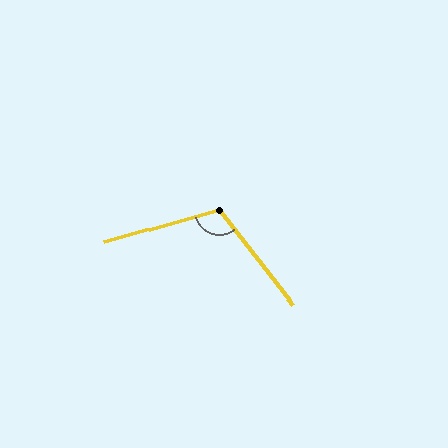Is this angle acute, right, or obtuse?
It is obtuse.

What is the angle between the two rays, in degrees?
Approximately 112 degrees.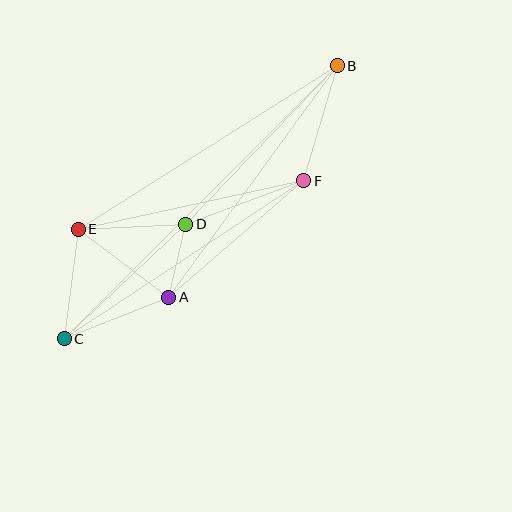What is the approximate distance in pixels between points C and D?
The distance between C and D is approximately 167 pixels.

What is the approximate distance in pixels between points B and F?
The distance between B and F is approximately 120 pixels.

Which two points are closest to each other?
Points A and D are closest to each other.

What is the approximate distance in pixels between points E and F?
The distance between E and F is approximately 230 pixels.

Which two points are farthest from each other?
Points B and C are farthest from each other.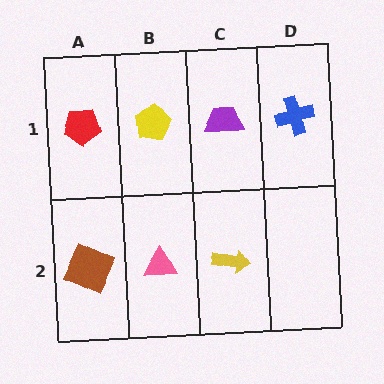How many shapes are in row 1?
4 shapes.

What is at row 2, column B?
A pink triangle.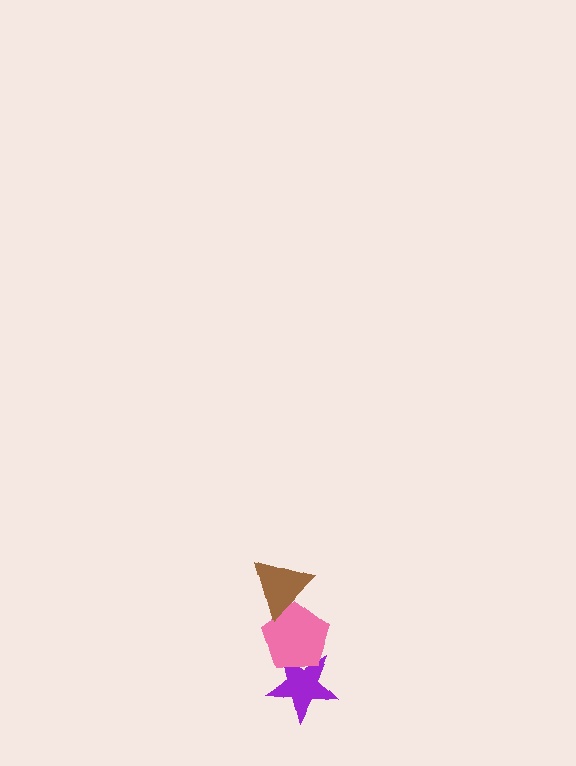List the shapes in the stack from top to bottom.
From top to bottom: the brown triangle, the pink pentagon, the purple star.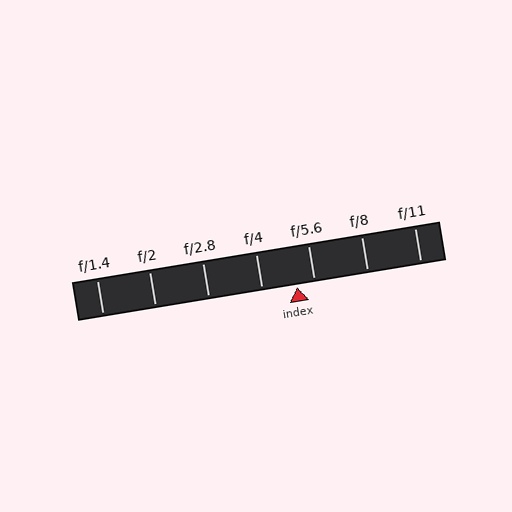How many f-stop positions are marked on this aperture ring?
There are 7 f-stop positions marked.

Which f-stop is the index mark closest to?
The index mark is closest to f/5.6.